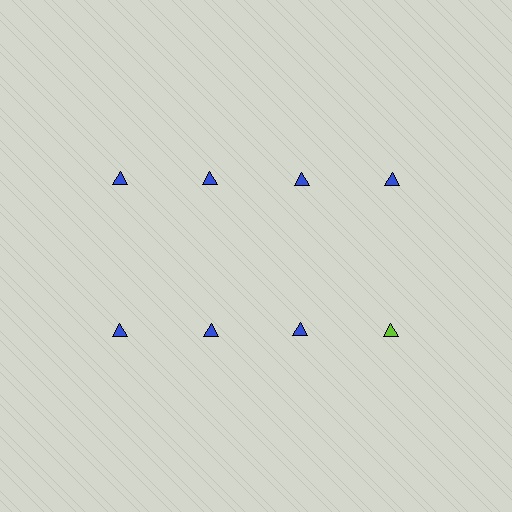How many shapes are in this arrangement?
There are 8 shapes arranged in a grid pattern.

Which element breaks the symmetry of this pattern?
The lime triangle in the second row, second from right column breaks the symmetry. All other shapes are blue triangles.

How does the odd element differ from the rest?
It has a different color: lime instead of blue.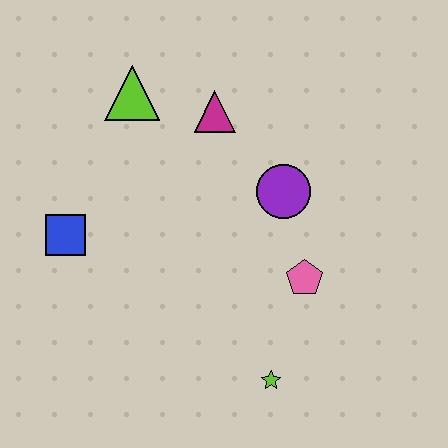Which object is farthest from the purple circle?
The blue square is farthest from the purple circle.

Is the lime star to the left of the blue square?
No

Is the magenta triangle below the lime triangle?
Yes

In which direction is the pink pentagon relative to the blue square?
The pink pentagon is to the right of the blue square.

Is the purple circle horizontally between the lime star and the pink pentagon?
Yes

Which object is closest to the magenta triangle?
The lime triangle is closest to the magenta triangle.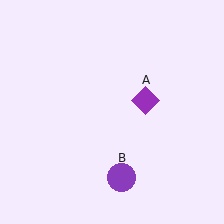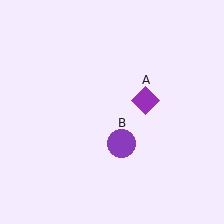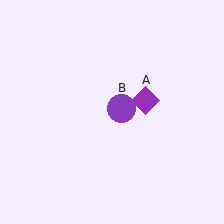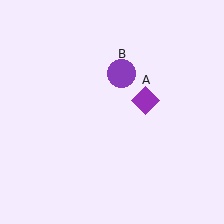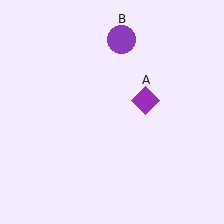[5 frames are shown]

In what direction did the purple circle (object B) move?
The purple circle (object B) moved up.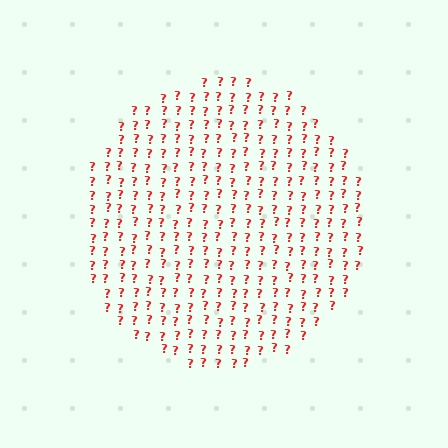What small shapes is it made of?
It is made of small question marks.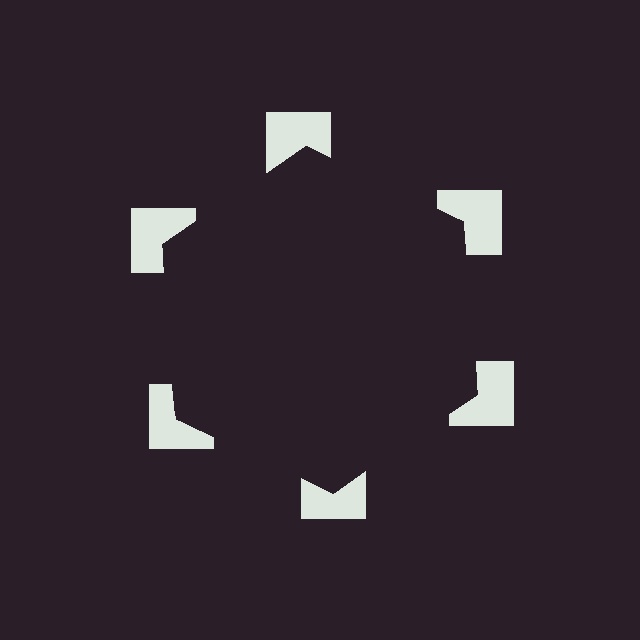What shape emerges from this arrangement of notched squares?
An illusory hexagon — its edges are inferred from the aligned wedge cuts in the notched squares, not physically drawn.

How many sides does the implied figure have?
6 sides.